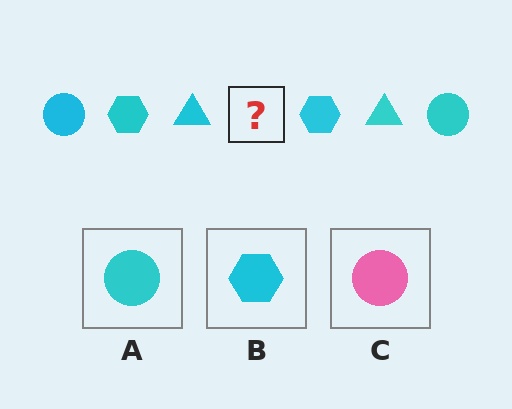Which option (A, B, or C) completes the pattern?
A.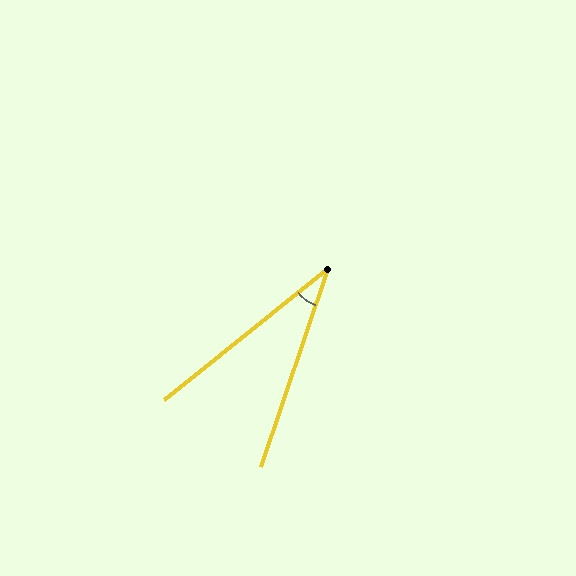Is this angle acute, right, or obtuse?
It is acute.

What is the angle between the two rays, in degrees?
Approximately 33 degrees.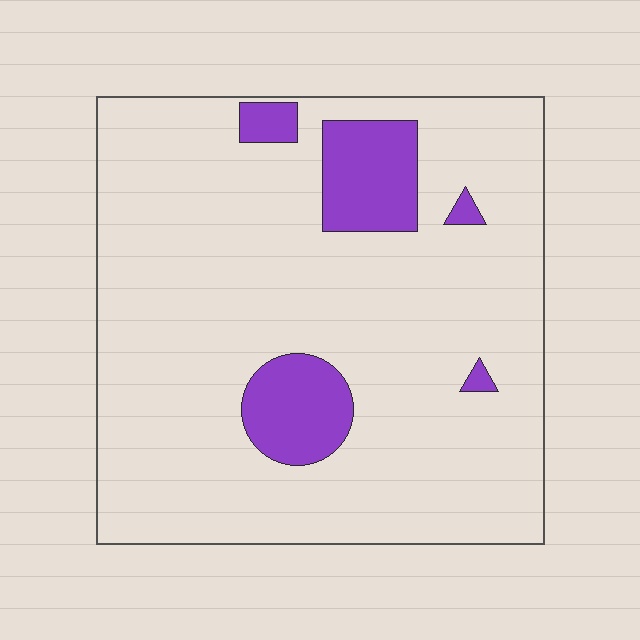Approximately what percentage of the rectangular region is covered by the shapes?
Approximately 10%.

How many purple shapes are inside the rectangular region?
5.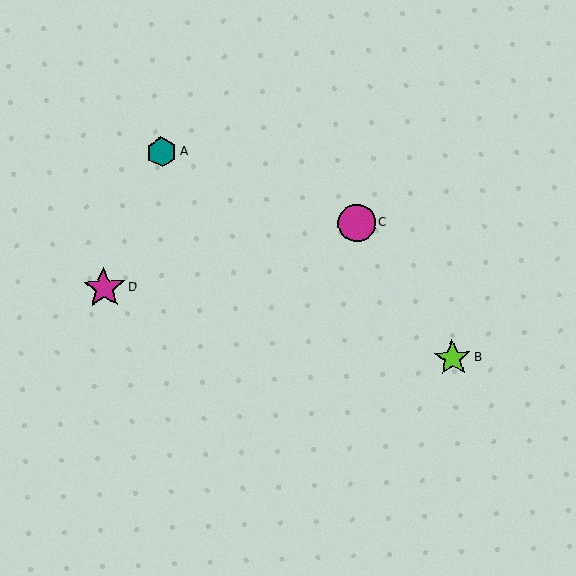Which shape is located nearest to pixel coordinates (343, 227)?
The magenta circle (labeled C) at (357, 223) is nearest to that location.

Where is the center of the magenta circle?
The center of the magenta circle is at (357, 223).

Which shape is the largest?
The magenta star (labeled D) is the largest.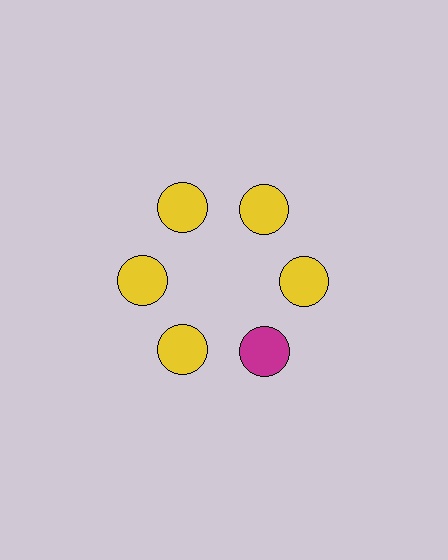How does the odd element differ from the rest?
It has a different color: magenta instead of yellow.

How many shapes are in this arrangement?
There are 6 shapes arranged in a ring pattern.